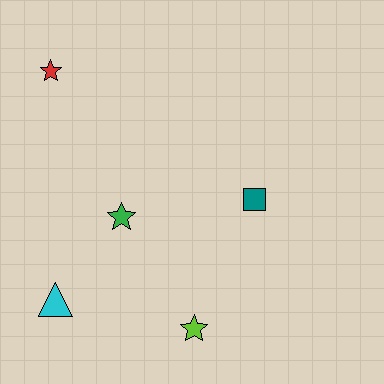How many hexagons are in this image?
There are no hexagons.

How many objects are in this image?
There are 5 objects.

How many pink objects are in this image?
There are no pink objects.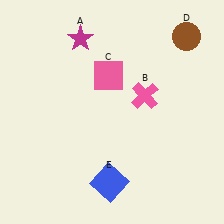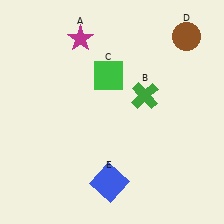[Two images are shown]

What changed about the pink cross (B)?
In Image 1, B is pink. In Image 2, it changed to green.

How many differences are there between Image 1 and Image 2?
There are 2 differences between the two images.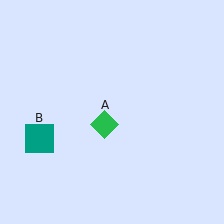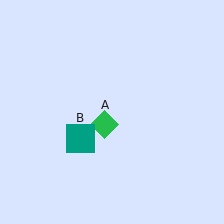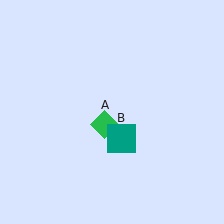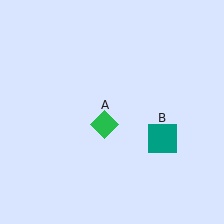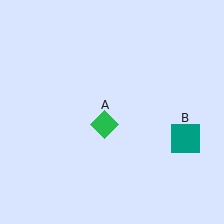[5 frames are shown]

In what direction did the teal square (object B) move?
The teal square (object B) moved right.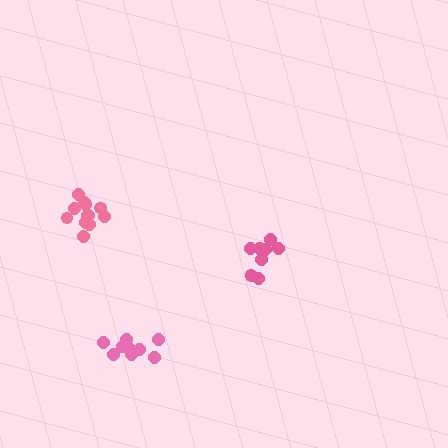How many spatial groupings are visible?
There are 3 spatial groupings.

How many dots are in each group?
Group 1: 8 dots, Group 2: 10 dots, Group 3: 12 dots (30 total).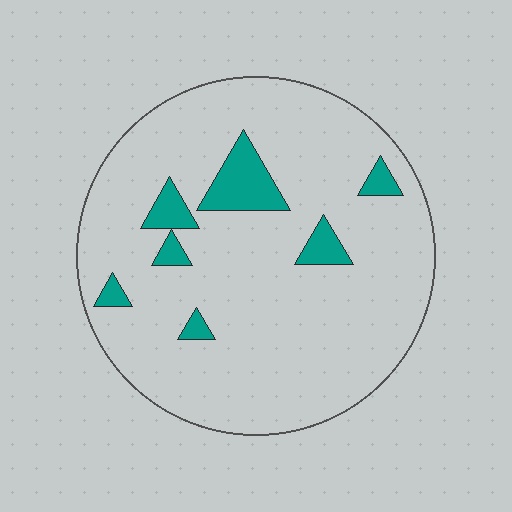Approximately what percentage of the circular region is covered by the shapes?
Approximately 10%.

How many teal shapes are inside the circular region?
7.